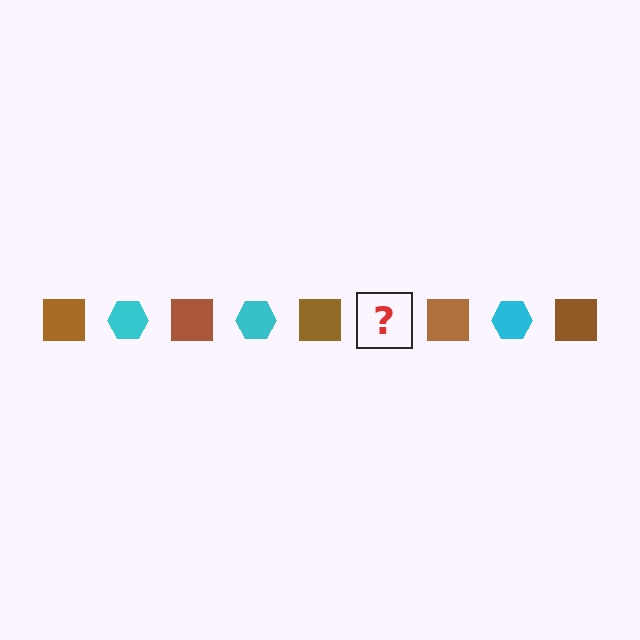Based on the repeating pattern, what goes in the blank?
The blank should be a cyan hexagon.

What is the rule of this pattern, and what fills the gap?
The rule is that the pattern alternates between brown square and cyan hexagon. The gap should be filled with a cyan hexagon.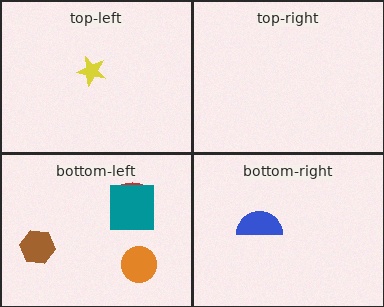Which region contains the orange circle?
The bottom-left region.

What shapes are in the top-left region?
The yellow star.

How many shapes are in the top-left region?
1.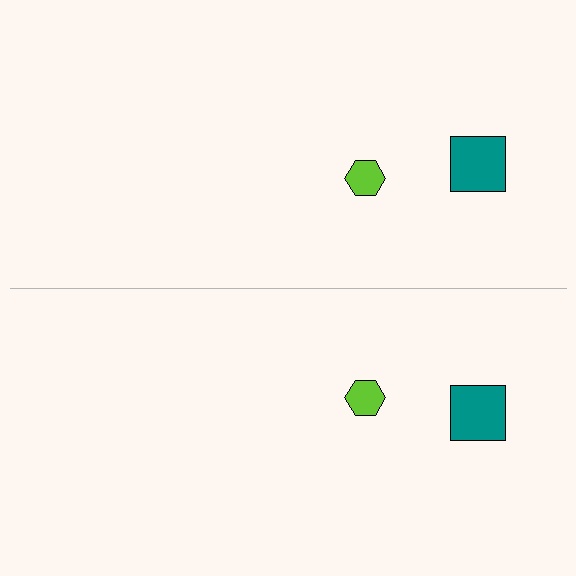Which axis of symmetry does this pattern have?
The pattern has a horizontal axis of symmetry running through the center of the image.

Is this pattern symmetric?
Yes, this pattern has bilateral (reflection) symmetry.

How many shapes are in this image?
There are 4 shapes in this image.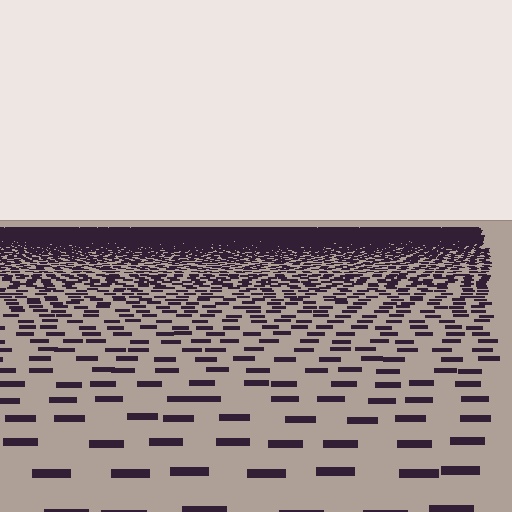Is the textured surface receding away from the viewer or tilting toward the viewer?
The surface is receding away from the viewer. Texture elements get smaller and denser toward the top.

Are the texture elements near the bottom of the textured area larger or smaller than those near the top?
Larger. Near the bottom, elements are closer to the viewer and appear at a bigger on-screen size.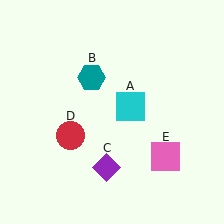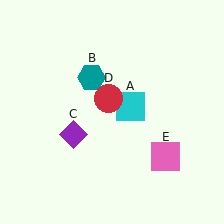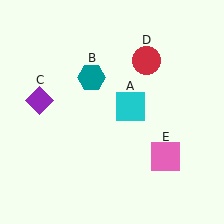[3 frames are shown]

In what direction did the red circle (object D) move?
The red circle (object D) moved up and to the right.